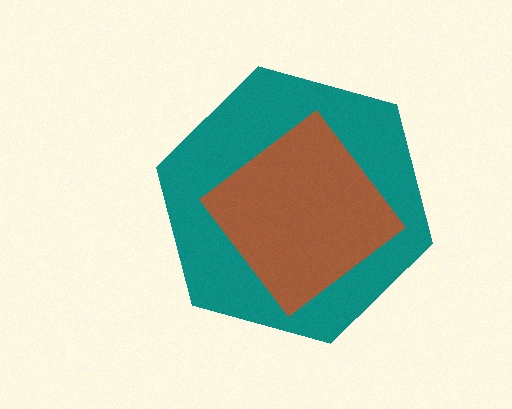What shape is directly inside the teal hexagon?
The brown diamond.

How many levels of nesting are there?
2.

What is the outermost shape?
The teal hexagon.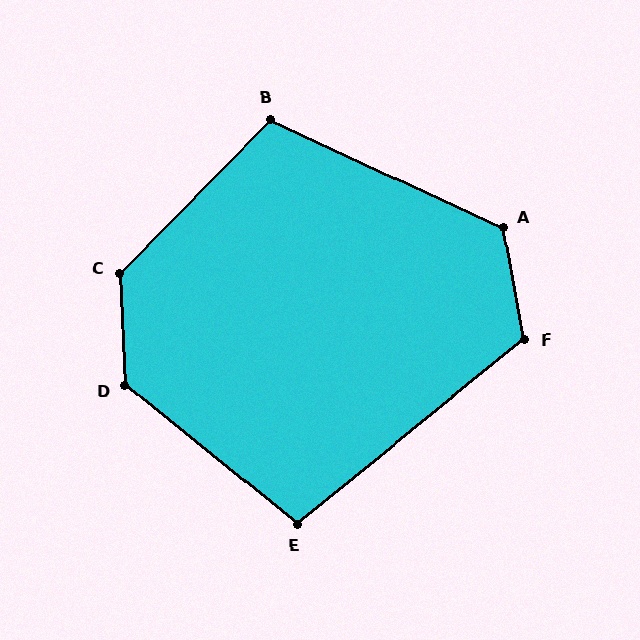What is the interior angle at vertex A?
Approximately 125 degrees (obtuse).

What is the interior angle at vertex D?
Approximately 132 degrees (obtuse).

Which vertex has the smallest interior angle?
E, at approximately 102 degrees.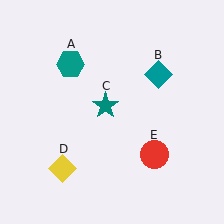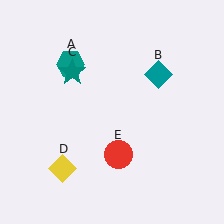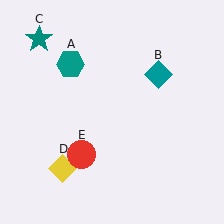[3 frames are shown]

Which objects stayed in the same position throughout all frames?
Teal hexagon (object A) and teal diamond (object B) and yellow diamond (object D) remained stationary.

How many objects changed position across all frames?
2 objects changed position: teal star (object C), red circle (object E).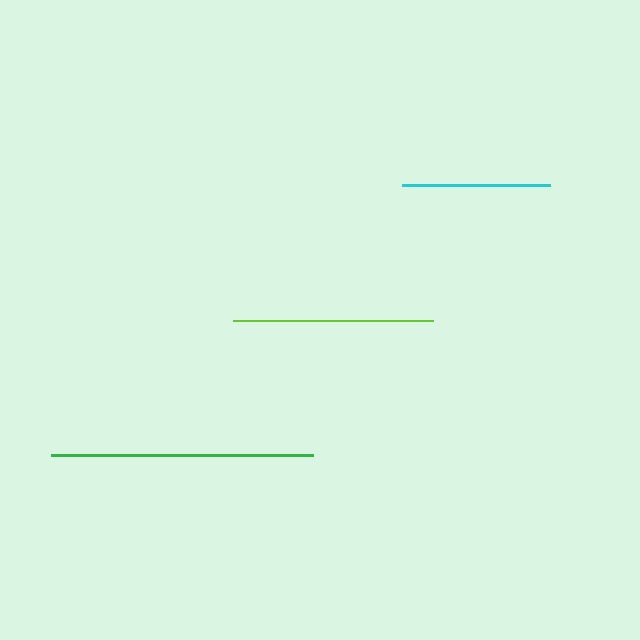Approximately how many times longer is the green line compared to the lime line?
The green line is approximately 1.3 times the length of the lime line.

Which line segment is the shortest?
The cyan line is the shortest at approximately 148 pixels.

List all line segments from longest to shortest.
From longest to shortest: green, lime, cyan.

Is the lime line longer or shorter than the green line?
The green line is longer than the lime line.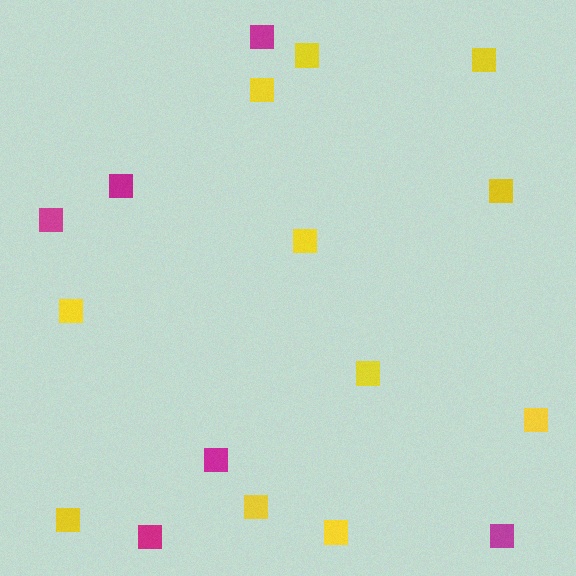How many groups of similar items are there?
There are 2 groups: one group of yellow squares (11) and one group of magenta squares (6).